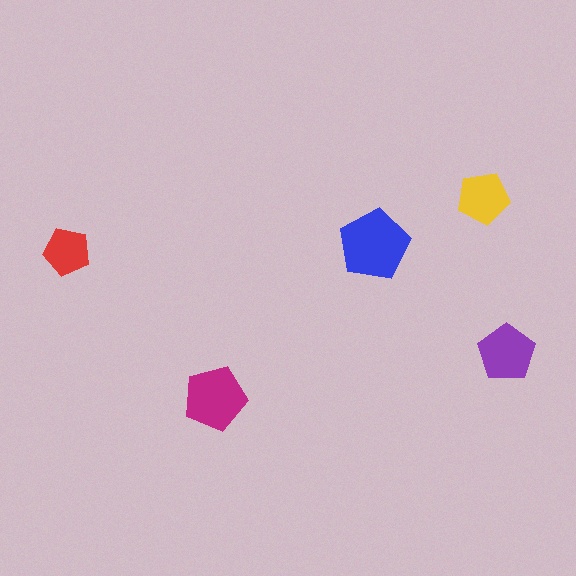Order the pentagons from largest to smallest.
the blue one, the magenta one, the purple one, the yellow one, the red one.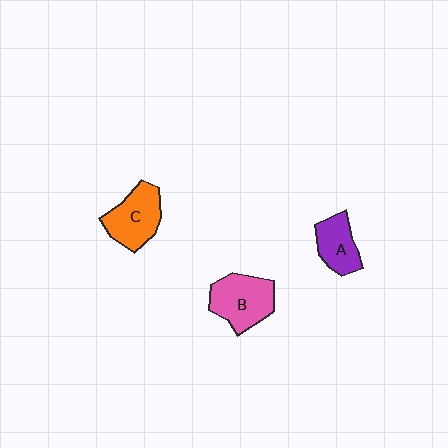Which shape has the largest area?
Shape B (pink).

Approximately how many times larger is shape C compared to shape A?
Approximately 1.3 times.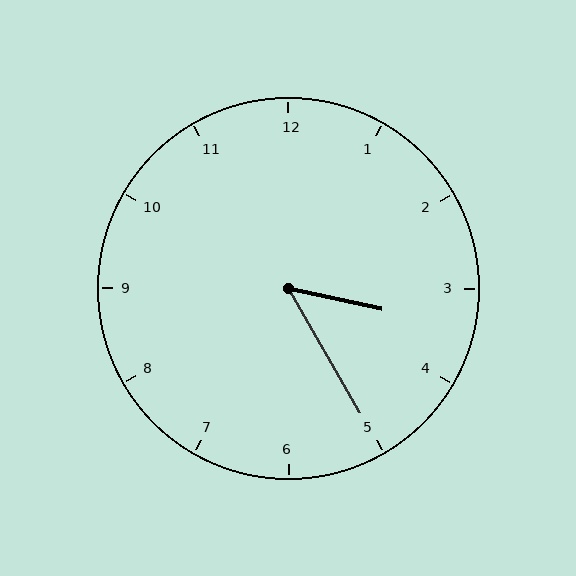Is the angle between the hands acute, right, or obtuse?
It is acute.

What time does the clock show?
3:25.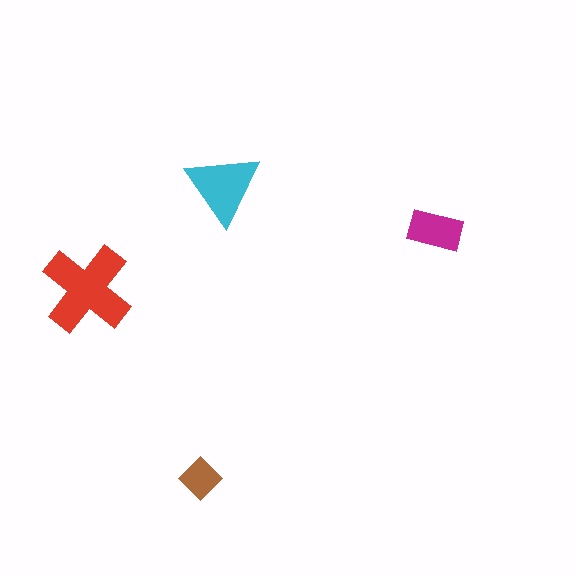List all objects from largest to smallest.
The red cross, the cyan triangle, the magenta rectangle, the brown diamond.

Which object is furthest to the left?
The red cross is leftmost.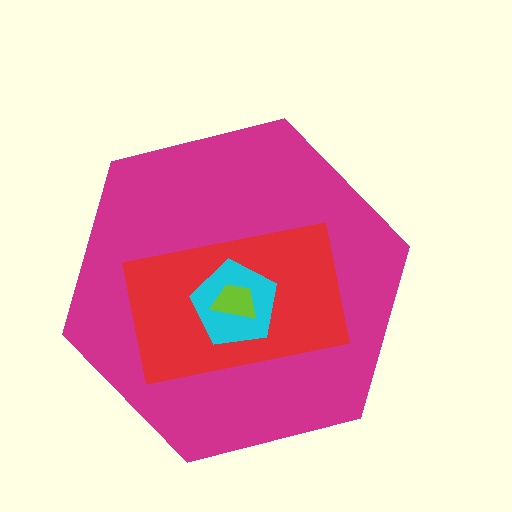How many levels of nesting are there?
4.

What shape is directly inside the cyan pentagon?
The lime trapezoid.